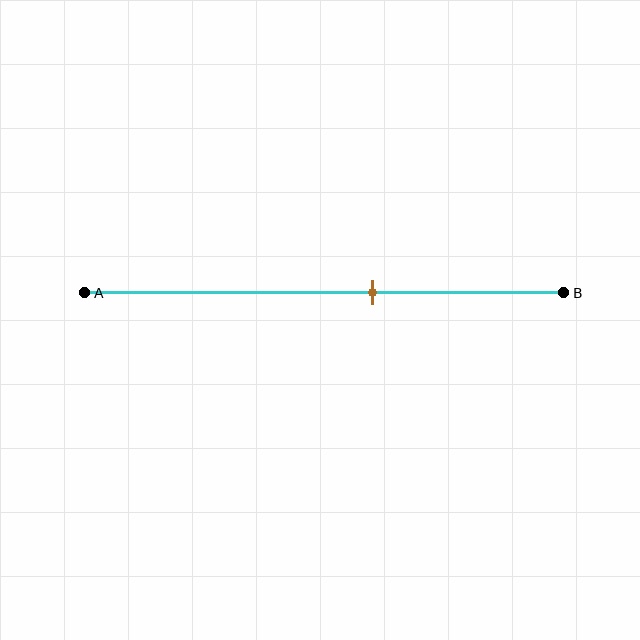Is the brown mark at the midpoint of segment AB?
No, the mark is at about 60% from A, not at the 50% midpoint.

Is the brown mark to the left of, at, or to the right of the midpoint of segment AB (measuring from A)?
The brown mark is to the right of the midpoint of segment AB.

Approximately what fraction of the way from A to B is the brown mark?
The brown mark is approximately 60% of the way from A to B.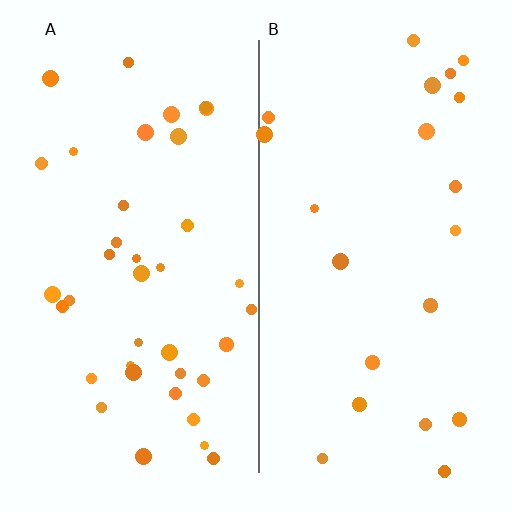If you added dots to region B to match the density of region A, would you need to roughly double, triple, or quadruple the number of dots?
Approximately double.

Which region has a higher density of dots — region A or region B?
A (the left).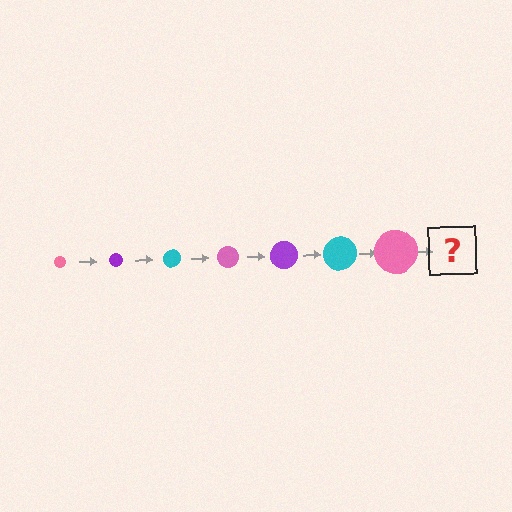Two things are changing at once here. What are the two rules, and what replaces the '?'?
The two rules are that the circle grows larger each step and the color cycles through pink, purple, and cyan. The '?' should be a purple circle, larger than the previous one.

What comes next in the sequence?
The next element should be a purple circle, larger than the previous one.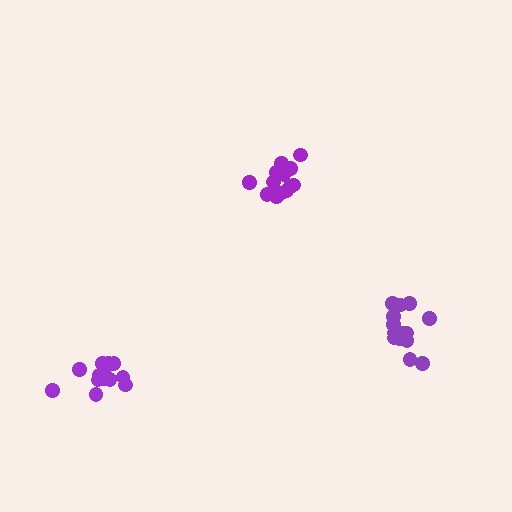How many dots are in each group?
Group 1: 14 dots, Group 2: 13 dots, Group 3: 14 dots (41 total).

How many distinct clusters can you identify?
There are 3 distinct clusters.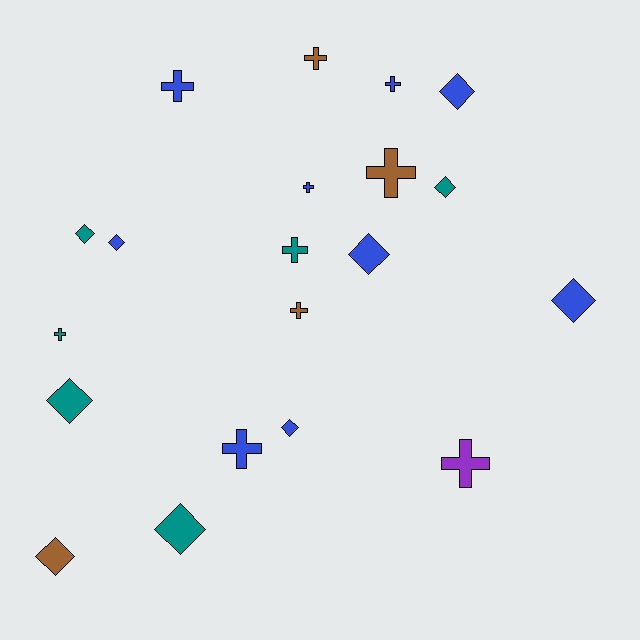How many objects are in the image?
There are 20 objects.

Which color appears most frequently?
Blue, with 9 objects.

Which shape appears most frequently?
Diamond, with 10 objects.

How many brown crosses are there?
There are 3 brown crosses.